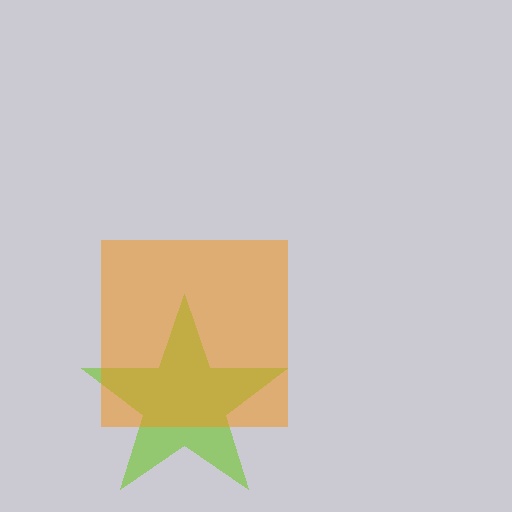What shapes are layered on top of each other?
The layered shapes are: a lime star, an orange square.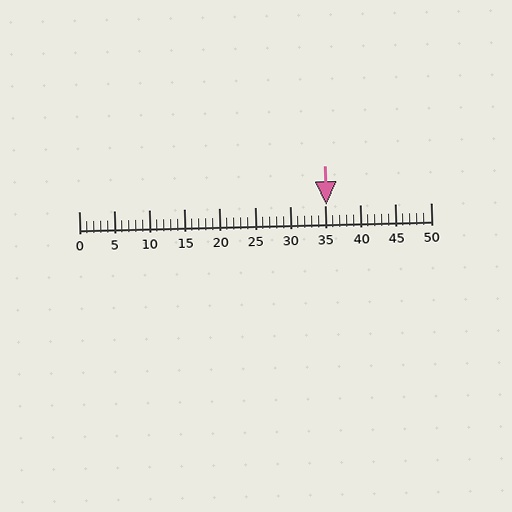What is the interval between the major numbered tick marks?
The major tick marks are spaced 5 units apart.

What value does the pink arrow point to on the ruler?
The pink arrow points to approximately 35.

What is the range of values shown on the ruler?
The ruler shows values from 0 to 50.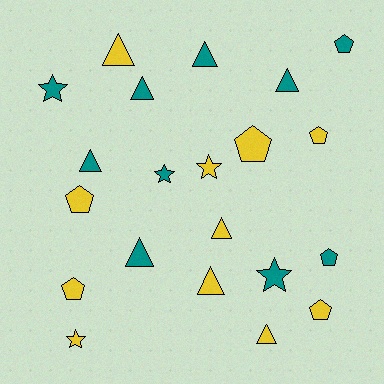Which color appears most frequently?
Yellow, with 11 objects.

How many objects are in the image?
There are 21 objects.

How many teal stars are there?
There are 3 teal stars.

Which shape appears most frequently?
Triangle, with 9 objects.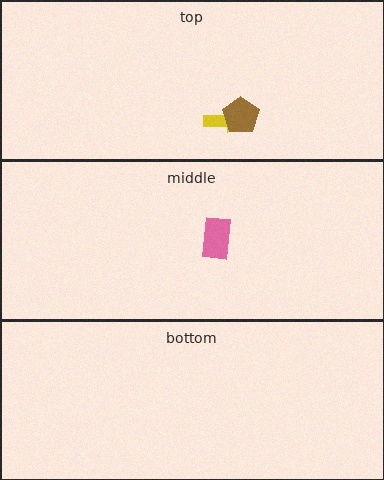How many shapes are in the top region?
2.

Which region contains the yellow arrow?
The top region.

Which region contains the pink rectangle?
The middle region.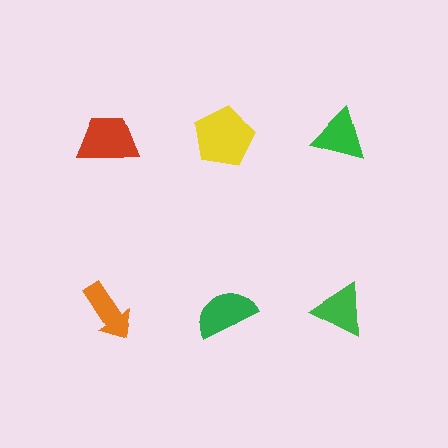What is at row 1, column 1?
A red trapezoid.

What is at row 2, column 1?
An orange arrow.